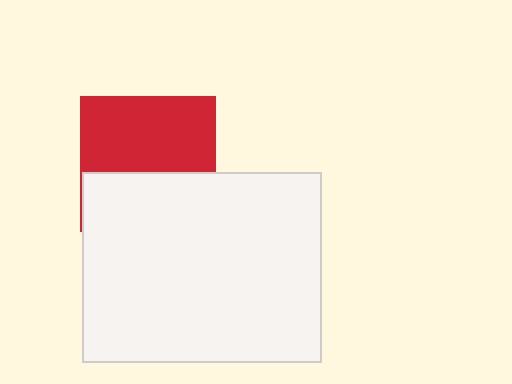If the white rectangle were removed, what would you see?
You would see the complete red square.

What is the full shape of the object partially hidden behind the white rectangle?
The partially hidden object is a red square.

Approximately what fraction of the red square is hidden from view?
Roughly 43% of the red square is hidden behind the white rectangle.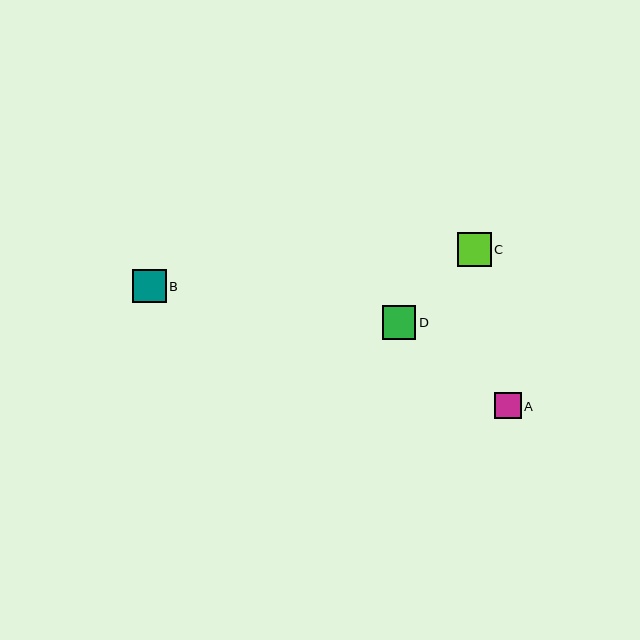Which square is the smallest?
Square A is the smallest with a size of approximately 26 pixels.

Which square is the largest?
Square D is the largest with a size of approximately 34 pixels.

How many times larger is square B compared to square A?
Square B is approximately 1.3 times the size of square A.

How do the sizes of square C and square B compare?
Square C and square B are approximately the same size.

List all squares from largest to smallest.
From largest to smallest: D, C, B, A.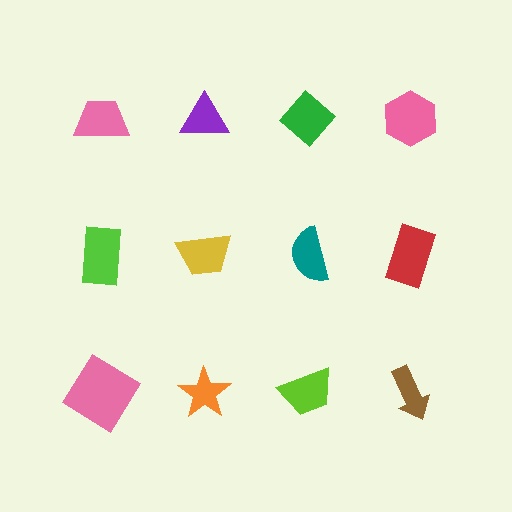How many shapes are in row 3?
4 shapes.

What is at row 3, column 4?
A brown arrow.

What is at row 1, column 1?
A pink trapezoid.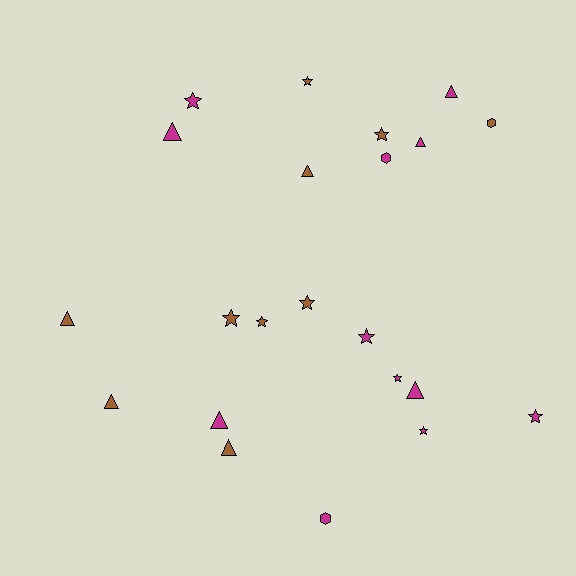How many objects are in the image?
There are 22 objects.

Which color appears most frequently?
Magenta, with 12 objects.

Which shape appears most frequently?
Star, with 10 objects.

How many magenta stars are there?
There are 5 magenta stars.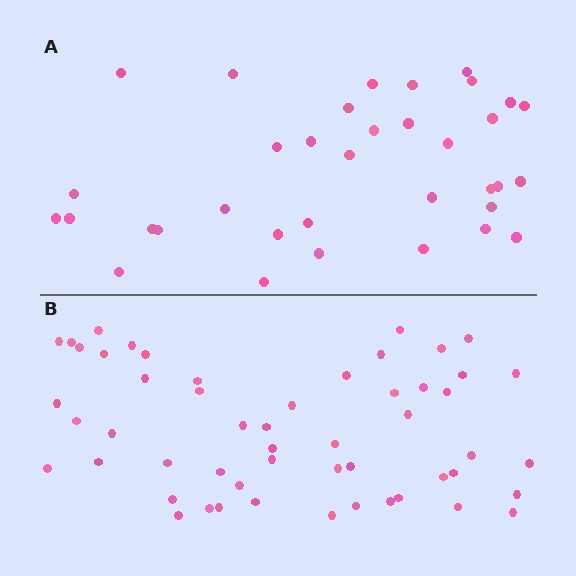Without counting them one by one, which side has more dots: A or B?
Region B (the bottom region) has more dots.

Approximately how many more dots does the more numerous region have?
Region B has approximately 20 more dots than region A.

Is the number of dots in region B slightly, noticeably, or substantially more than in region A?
Region B has substantially more. The ratio is roughly 1.5 to 1.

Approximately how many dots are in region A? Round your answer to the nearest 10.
About 40 dots. (The exact count is 35, which rounds to 40.)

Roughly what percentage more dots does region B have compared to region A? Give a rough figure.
About 50% more.